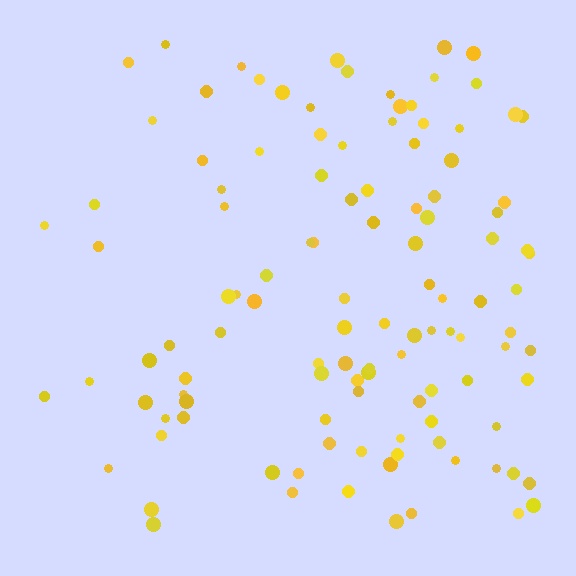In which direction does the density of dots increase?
From left to right, with the right side densest.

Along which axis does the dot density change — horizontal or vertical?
Horizontal.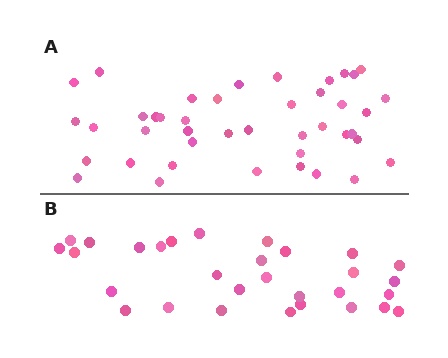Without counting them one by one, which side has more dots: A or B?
Region A (the top region) has more dots.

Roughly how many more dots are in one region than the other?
Region A has roughly 12 or so more dots than region B.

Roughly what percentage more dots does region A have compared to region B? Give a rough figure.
About 40% more.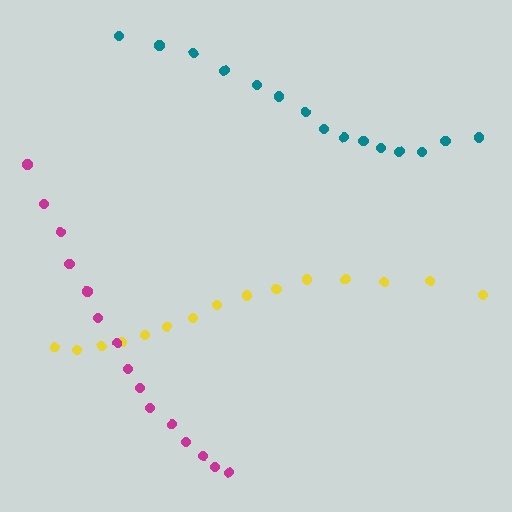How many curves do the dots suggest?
There are 3 distinct paths.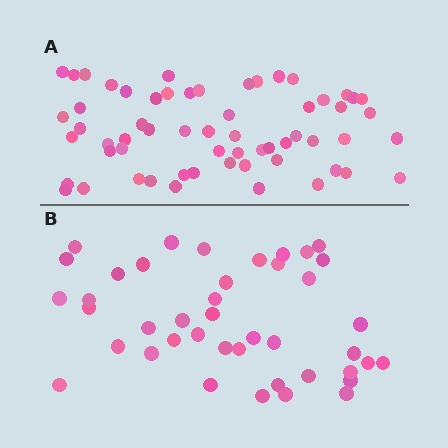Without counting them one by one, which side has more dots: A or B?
Region A (the top region) has more dots.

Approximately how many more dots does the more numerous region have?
Region A has approximately 20 more dots than region B.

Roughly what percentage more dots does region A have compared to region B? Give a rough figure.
About 45% more.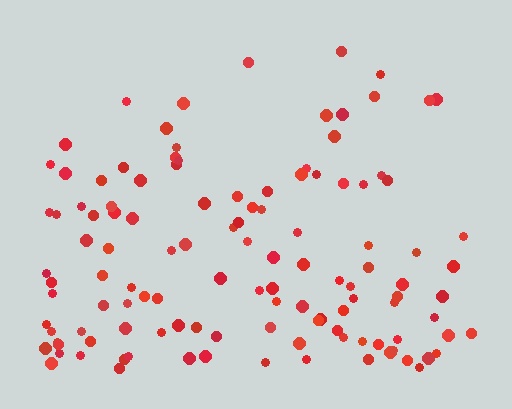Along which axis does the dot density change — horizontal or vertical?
Vertical.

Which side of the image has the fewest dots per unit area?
The top.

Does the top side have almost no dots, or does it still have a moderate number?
Still a moderate number, just noticeably fewer than the bottom.